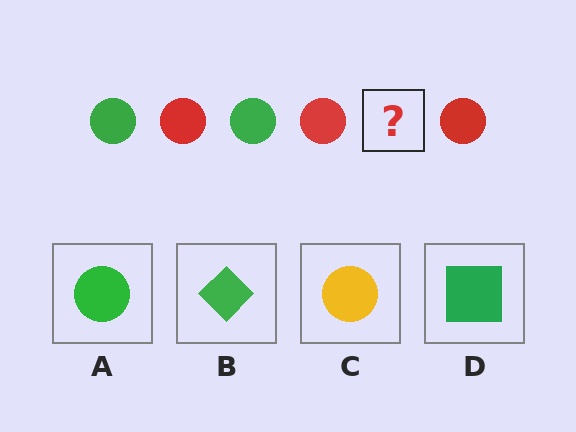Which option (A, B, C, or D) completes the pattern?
A.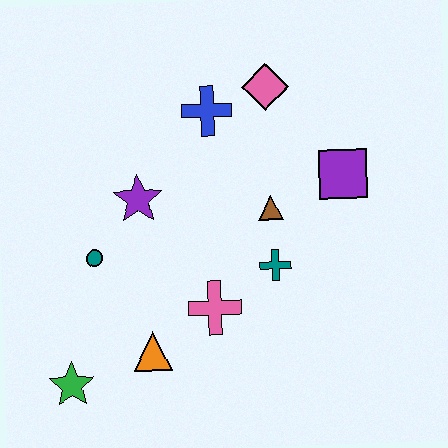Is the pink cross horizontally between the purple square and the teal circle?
Yes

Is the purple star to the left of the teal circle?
No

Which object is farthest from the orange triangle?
The pink diamond is farthest from the orange triangle.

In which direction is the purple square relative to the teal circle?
The purple square is to the right of the teal circle.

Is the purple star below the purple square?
Yes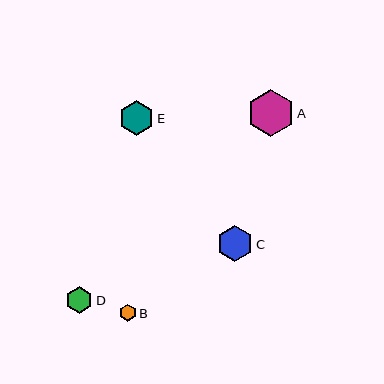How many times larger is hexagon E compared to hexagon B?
Hexagon E is approximately 2.1 times the size of hexagon B.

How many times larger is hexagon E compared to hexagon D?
Hexagon E is approximately 1.3 times the size of hexagon D.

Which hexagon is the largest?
Hexagon A is the largest with a size of approximately 46 pixels.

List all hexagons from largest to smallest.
From largest to smallest: A, C, E, D, B.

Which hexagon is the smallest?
Hexagon B is the smallest with a size of approximately 17 pixels.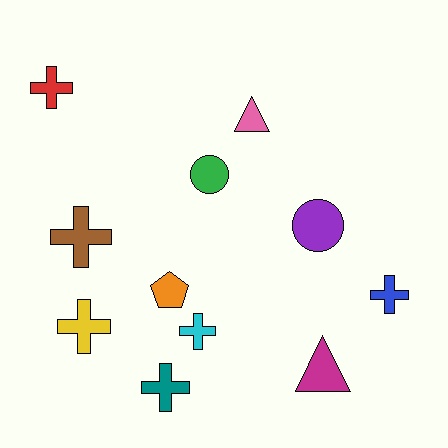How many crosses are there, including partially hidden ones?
There are 6 crosses.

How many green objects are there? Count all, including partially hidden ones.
There is 1 green object.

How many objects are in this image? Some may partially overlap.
There are 11 objects.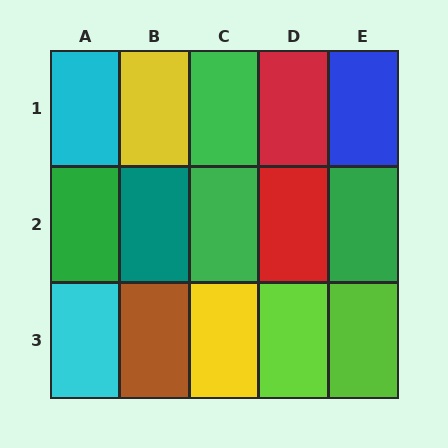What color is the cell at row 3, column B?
Brown.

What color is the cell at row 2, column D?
Red.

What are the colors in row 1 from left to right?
Cyan, yellow, green, red, blue.